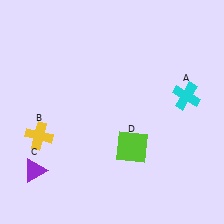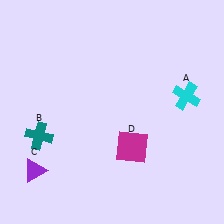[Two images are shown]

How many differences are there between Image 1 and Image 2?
There are 2 differences between the two images.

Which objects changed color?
B changed from yellow to teal. D changed from lime to magenta.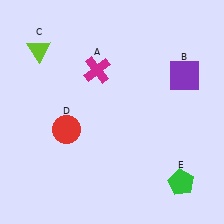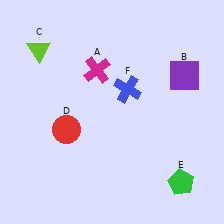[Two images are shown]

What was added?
A blue cross (F) was added in Image 2.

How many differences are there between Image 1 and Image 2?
There is 1 difference between the two images.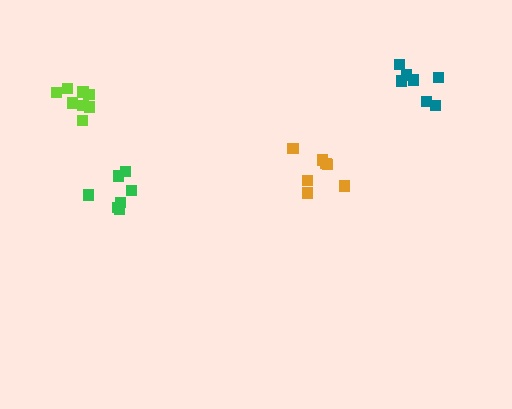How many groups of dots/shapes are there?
There are 4 groups.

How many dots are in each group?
Group 1: 7 dots, Group 2: 7 dots, Group 3: 8 dots, Group 4: 7 dots (29 total).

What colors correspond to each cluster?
The clusters are colored: green, orange, lime, teal.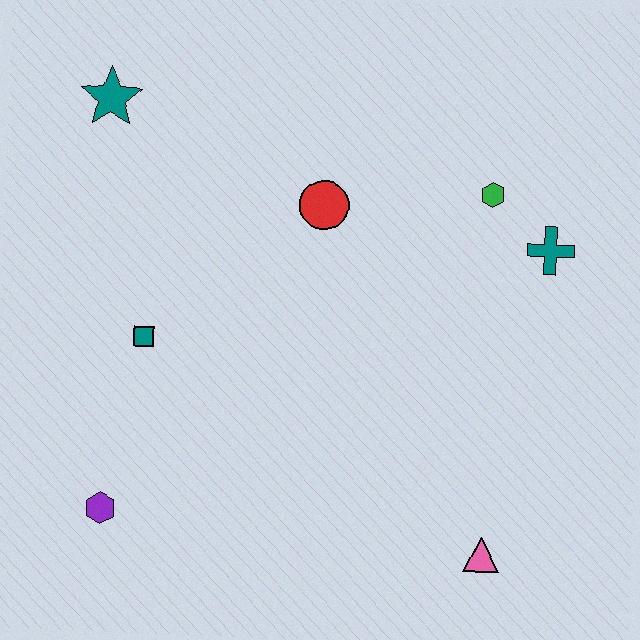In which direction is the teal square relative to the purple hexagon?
The teal square is above the purple hexagon.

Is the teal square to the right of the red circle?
No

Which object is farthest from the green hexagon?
The purple hexagon is farthest from the green hexagon.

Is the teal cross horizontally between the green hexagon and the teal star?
No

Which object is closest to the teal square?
The purple hexagon is closest to the teal square.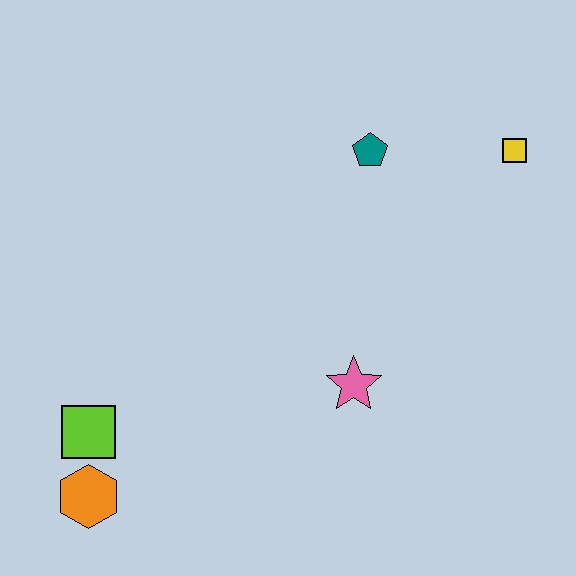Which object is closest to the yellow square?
The teal pentagon is closest to the yellow square.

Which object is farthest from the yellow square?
The orange hexagon is farthest from the yellow square.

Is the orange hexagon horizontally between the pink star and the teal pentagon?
No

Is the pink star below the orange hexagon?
No